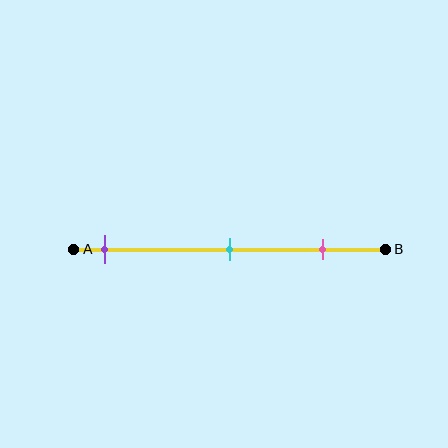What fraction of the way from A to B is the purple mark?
The purple mark is approximately 10% (0.1) of the way from A to B.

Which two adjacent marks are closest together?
The cyan and pink marks are the closest adjacent pair.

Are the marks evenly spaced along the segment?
Yes, the marks are approximately evenly spaced.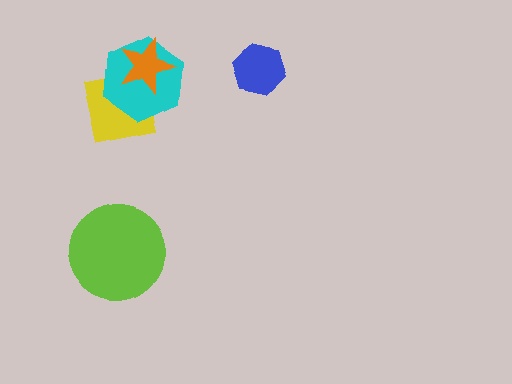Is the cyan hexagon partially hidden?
Yes, it is partially covered by another shape.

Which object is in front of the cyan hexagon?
The orange star is in front of the cyan hexagon.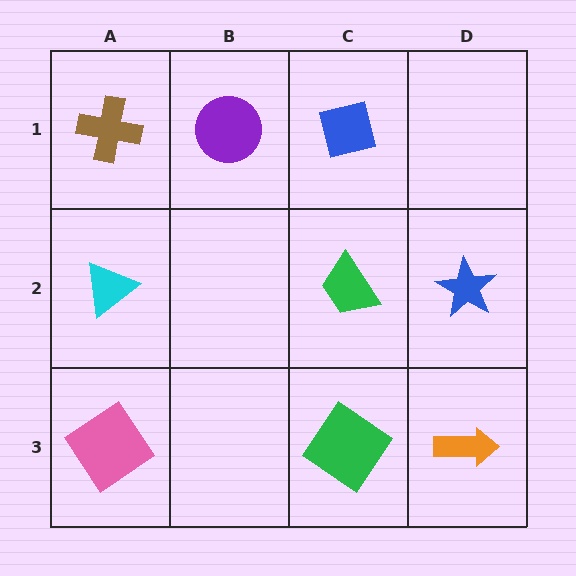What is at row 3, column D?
An orange arrow.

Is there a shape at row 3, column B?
No, that cell is empty.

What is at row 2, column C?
A green trapezoid.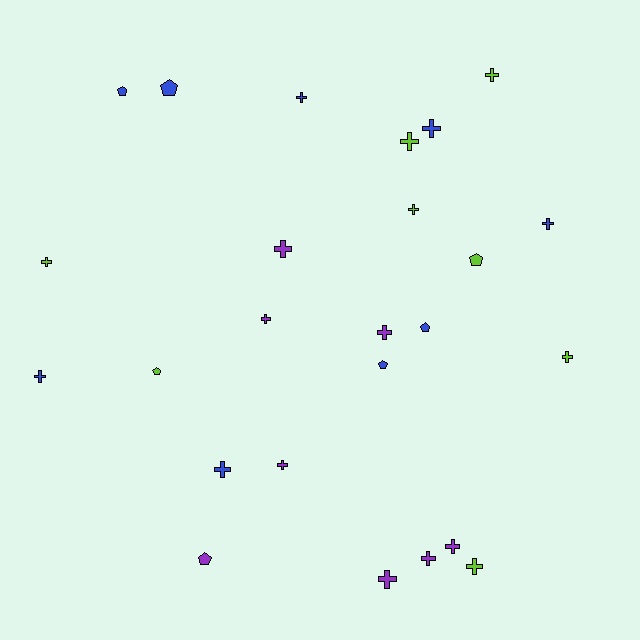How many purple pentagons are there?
There is 1 purple pentagon.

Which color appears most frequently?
Blue, with 9 objects.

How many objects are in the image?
There are 25 objects.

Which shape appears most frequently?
Cross, with 18 objects.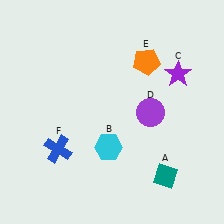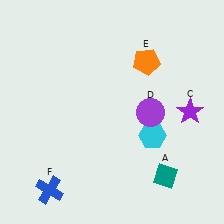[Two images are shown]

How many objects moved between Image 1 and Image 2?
3 objects moved between the two images.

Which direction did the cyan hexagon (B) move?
The cyan hexagon (B) moved right.